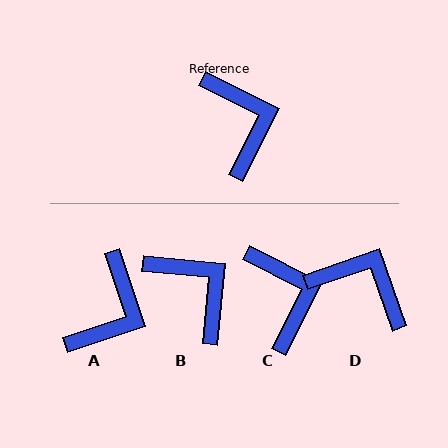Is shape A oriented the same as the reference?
No, it is off by about 45 degrees.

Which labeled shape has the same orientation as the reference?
C.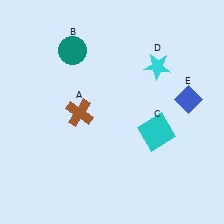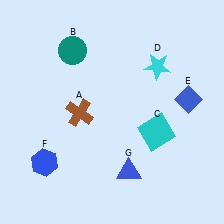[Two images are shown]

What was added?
A blue hexagon (F), a blue triangle (G) were added in Image 2.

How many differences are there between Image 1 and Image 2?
There are 2 differences between the two images.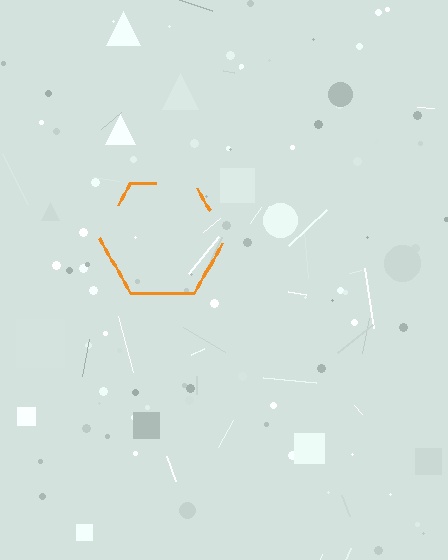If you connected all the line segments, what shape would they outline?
They would outline a hexagon.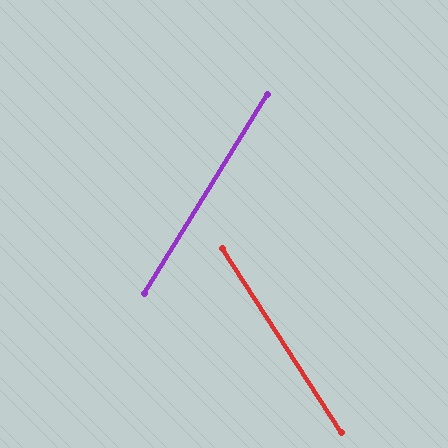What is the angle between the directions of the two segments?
Approximately 65 degrees.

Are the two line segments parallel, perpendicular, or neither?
Neither parallel nor perpendicular — they differ by about 65°.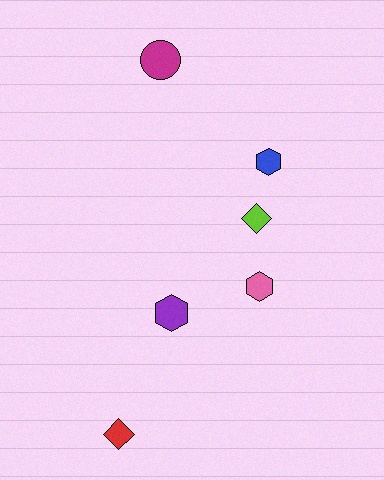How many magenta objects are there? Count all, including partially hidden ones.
There is 1 magenta object.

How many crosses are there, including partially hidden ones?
There are no crosses.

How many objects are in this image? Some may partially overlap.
There are 6 objects.